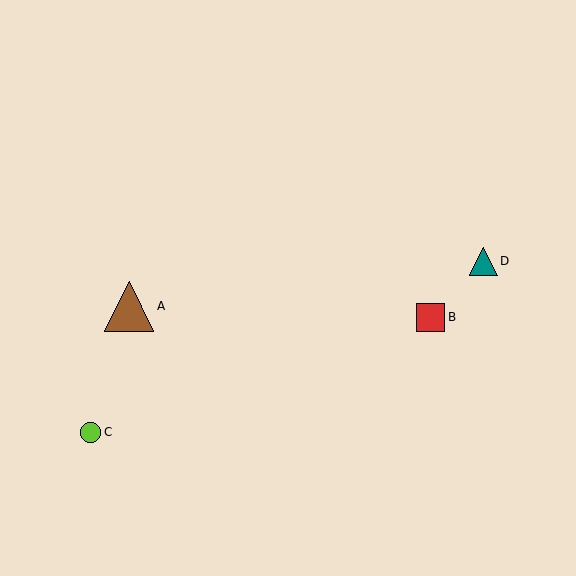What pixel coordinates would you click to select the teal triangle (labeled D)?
Click at (484, 261) to select the teal triangle D.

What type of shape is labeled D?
Shape D is a teal triangle.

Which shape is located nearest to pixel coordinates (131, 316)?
The brown triangle (labeled A) at (129, 306) is nearest to that location.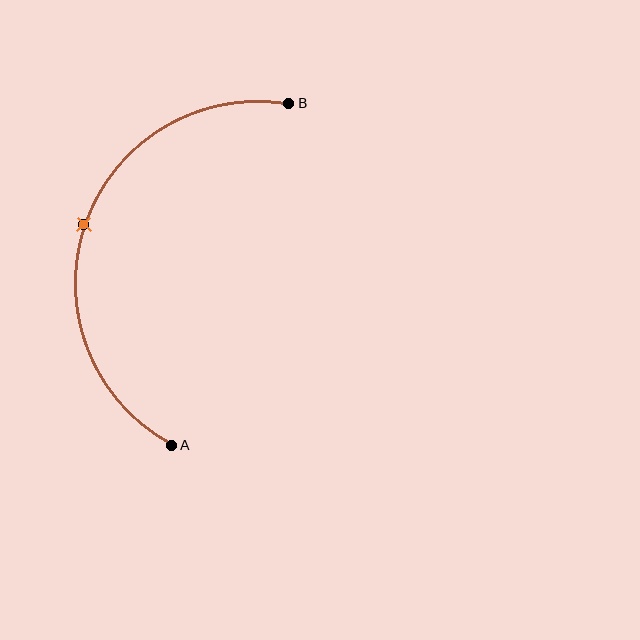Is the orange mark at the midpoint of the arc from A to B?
Yes. The orange mark lies on the arc at equal arc-length from both A and B — it is the arc midpoint.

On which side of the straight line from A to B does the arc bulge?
The arc bulges to the left of the straight line connecting A and B.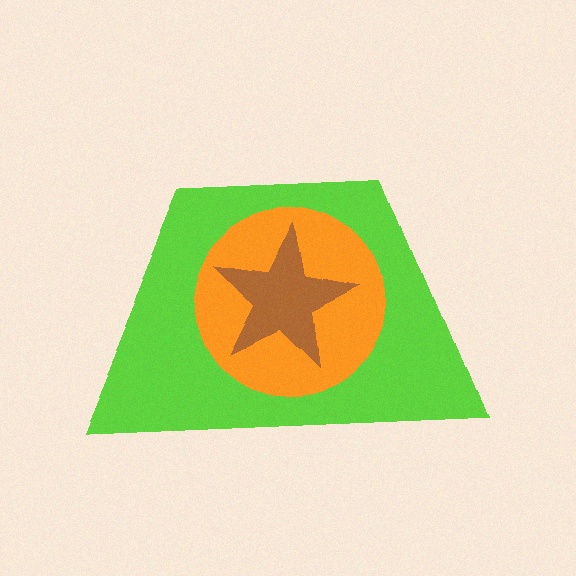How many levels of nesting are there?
3.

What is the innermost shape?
The brown star.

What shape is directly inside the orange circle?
The brown star.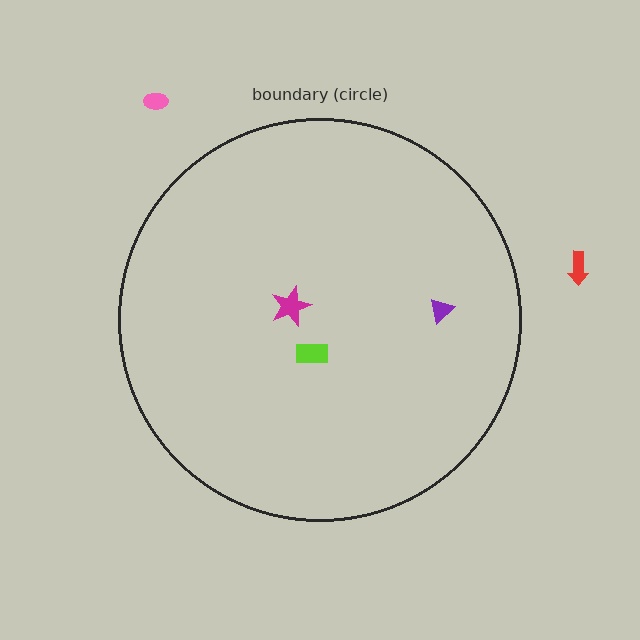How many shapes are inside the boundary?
3 inside, 2 outside.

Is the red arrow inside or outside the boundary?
Outside.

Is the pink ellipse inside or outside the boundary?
Outside.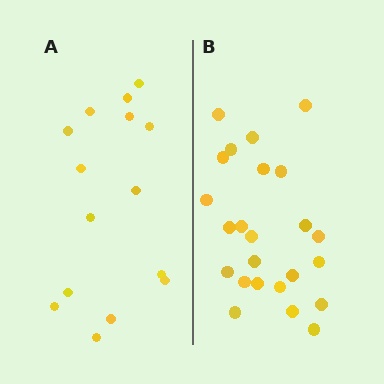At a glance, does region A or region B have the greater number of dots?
Region B (the right region) has more dots.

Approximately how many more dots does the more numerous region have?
Region B has roughly 8 or so more dots than region A.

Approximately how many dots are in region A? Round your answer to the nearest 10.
About 20 dots. (The exact count is 15, which rounds to 20.)